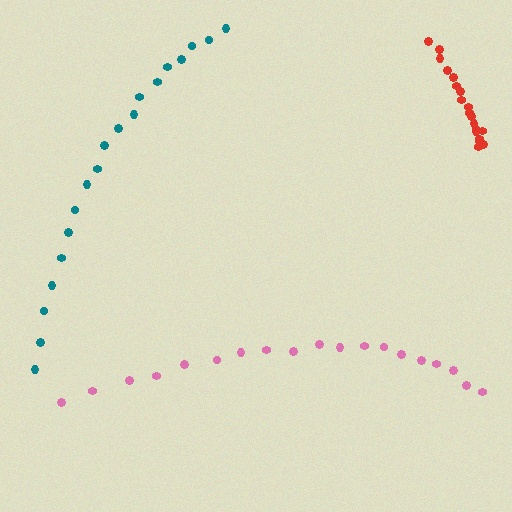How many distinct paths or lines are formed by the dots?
There are 3 distinct paths.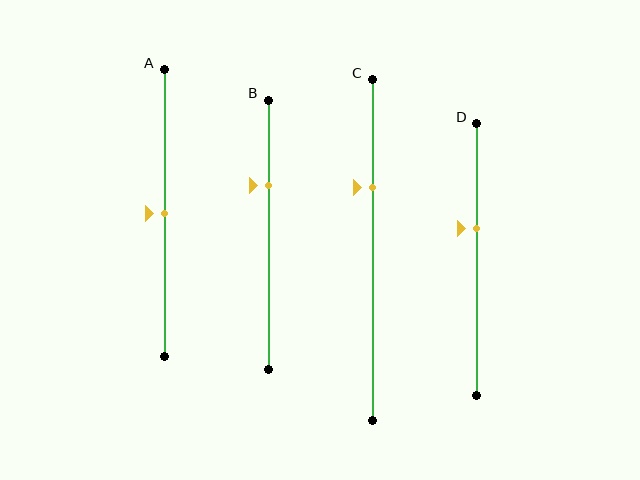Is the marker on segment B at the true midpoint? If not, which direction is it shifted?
No, the marker on segment B is shifted upward by about 18% of the segment length.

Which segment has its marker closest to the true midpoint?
Segment A has its marker closest to the true midpoint.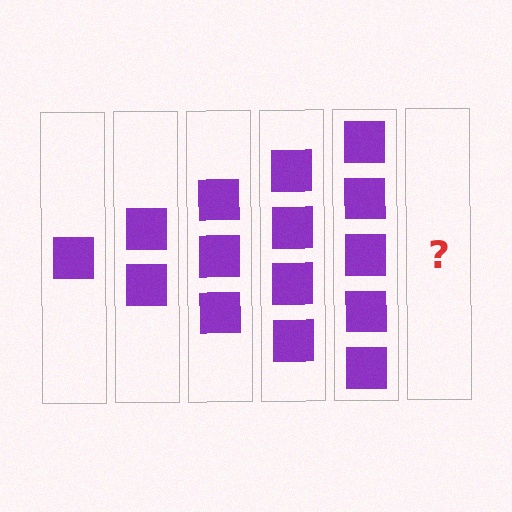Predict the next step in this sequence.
The next step is 6 squares.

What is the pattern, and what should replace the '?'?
The pattern is that each step adds one more square. The '?' should be 6 squares.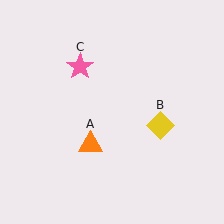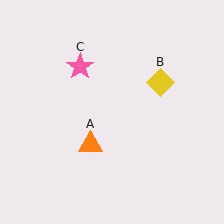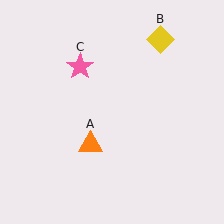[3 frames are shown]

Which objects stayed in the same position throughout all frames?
Orange triangle (object A) and pink star (object C) remained stationary.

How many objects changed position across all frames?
1 object changed position: yellow diamond (object B).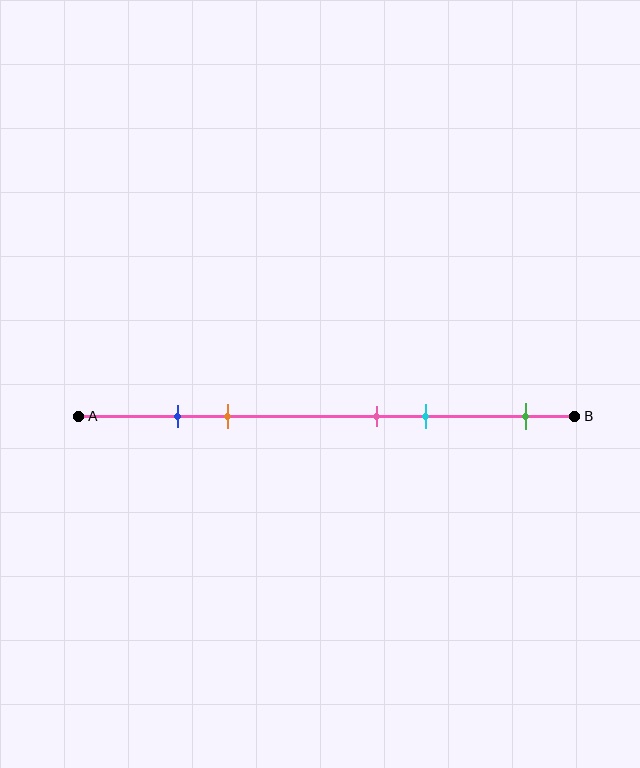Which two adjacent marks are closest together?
The blue and orange marks are the closest adjacent pair.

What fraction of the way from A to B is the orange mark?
The orange mark is approximately 30% (0.3) of the way from A to B.